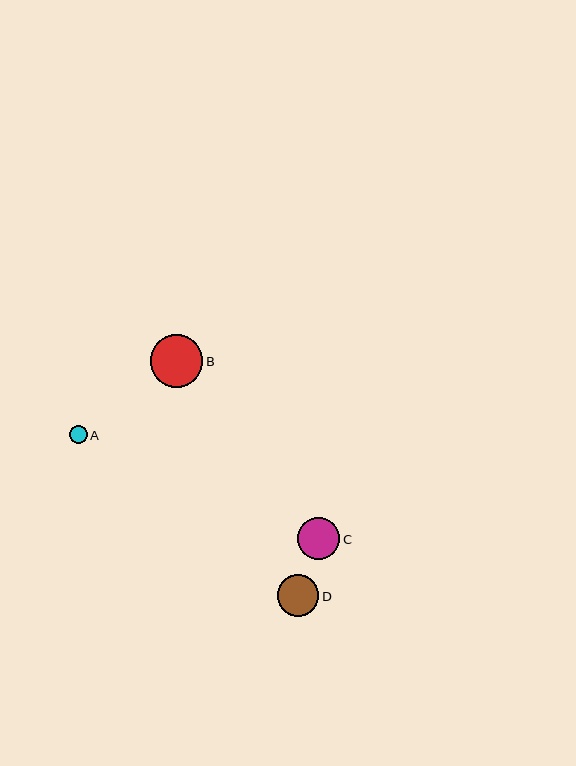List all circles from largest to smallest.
From largest to smallest: B, C, D, A.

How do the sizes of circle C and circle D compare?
Circle C and circle D are approximately the same size.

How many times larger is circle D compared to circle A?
Circle D is approximately 2.3 times the size of circle A.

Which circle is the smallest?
Circle A is the smallest with a size of approximately 18 pixels.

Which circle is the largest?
Circle B is the largest with a size of approximately 52 pixels.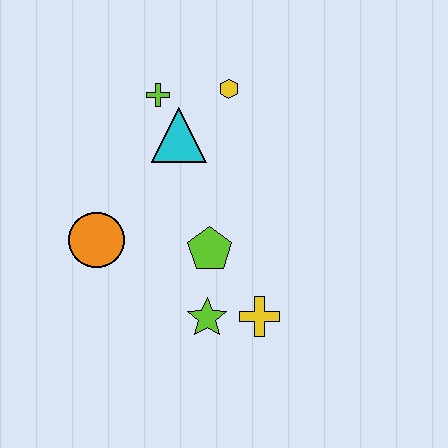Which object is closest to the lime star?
The yellow cross is closest to the lime star.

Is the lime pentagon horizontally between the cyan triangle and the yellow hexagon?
Yes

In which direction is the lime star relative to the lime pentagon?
The lime star is below the lime pentagon.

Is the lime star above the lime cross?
No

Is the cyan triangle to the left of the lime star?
Yes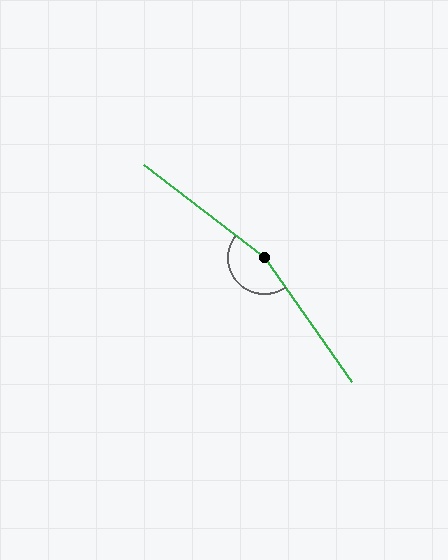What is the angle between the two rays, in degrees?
Approximately 163 degrees.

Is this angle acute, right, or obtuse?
It is obtuse.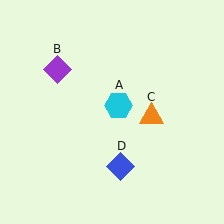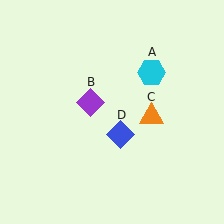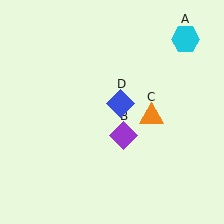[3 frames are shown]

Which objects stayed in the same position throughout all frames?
Orange triangle (object C) remained stationary.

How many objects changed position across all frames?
3 objects changed position: cyan hexagon (object A), purple diamond (object B), blue diamond (object D).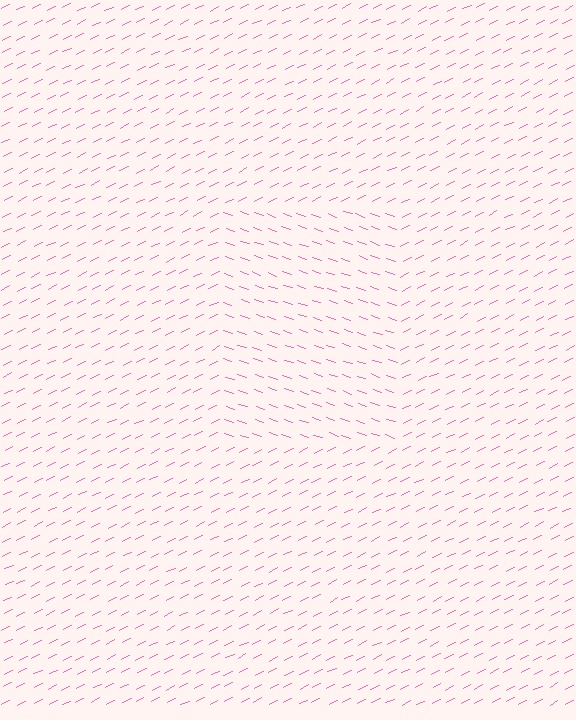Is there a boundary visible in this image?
Yes, there is a texture boundary formed by a change in line orientation.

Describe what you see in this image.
The image is filled with small pink line segments. A rectangle region in the image has lines oriented differently from the surrounding lines, creating a visible texture boundary.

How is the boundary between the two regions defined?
The boundary is defined purely by a change in line orientation (approximately 45 degrees difference). All lines are the same color and thickness.